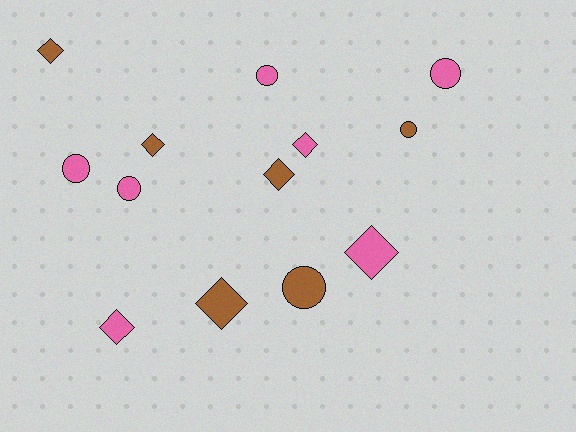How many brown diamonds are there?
There are 4 brown diamonds.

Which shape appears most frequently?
Diamond, with 7 objects.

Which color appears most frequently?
Pink, with 7 objects.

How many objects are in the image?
There are 13 objects.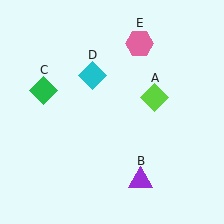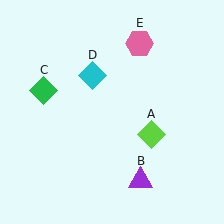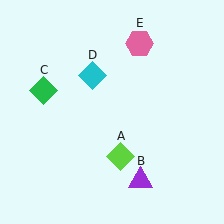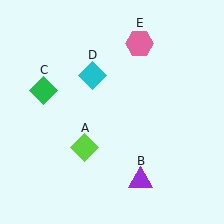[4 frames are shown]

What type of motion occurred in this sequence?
The lime diamond (object A) rotated clockwise around the center of the scene.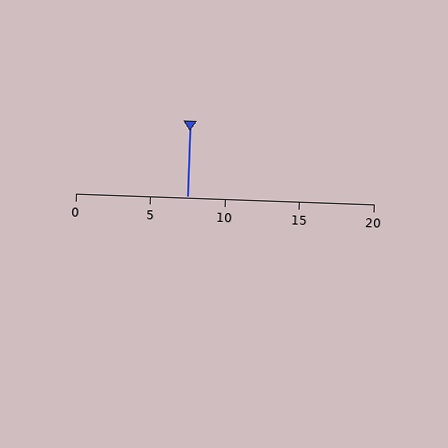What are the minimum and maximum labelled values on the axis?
The axis runs from 0 to 20.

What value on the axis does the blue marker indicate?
The marker indicates approximately 7.5.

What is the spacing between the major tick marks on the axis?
The major ticks are spaced 5 apart.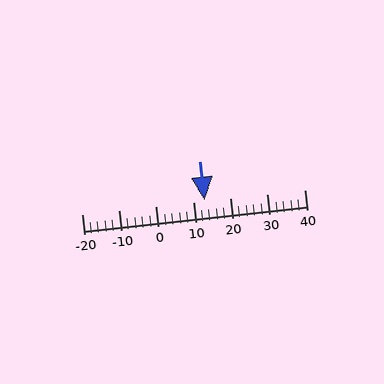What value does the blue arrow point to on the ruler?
The blue arrow points to approximately 13.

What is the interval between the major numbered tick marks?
The major tick marks are spaced 10 units apart.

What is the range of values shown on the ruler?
The ruler shows values from -20 to 40.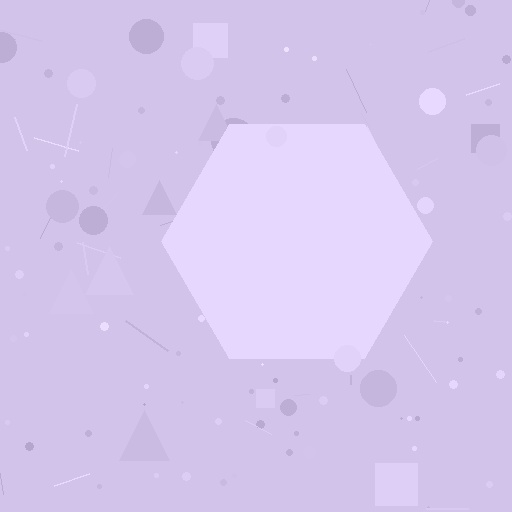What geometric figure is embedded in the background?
A hexagon is embedded in the background.